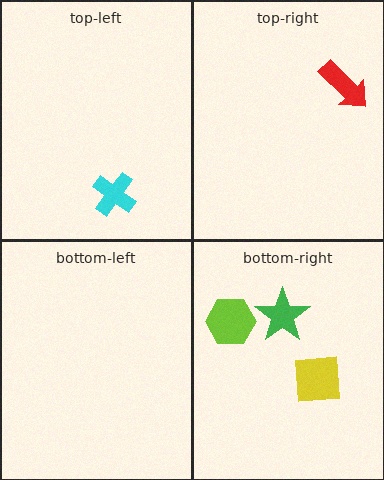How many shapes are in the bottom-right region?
3.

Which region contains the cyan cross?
The top-left region.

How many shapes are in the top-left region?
1.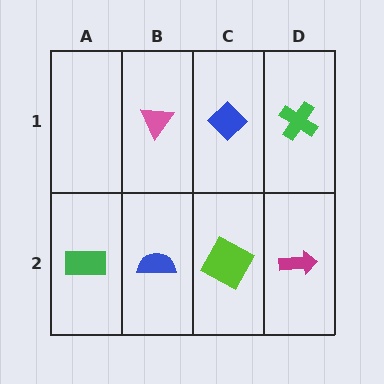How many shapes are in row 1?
3 shapes.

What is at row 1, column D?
A green cross.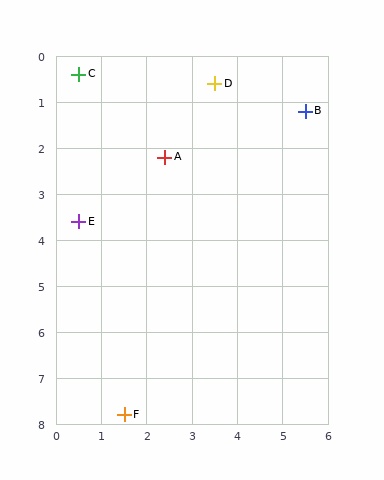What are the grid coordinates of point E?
Point E is at approximately (0.5, 3.6).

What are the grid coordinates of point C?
Point C is at approximately (0.5, 0.4).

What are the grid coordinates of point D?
Point D is at approximately (3.5, 0.6).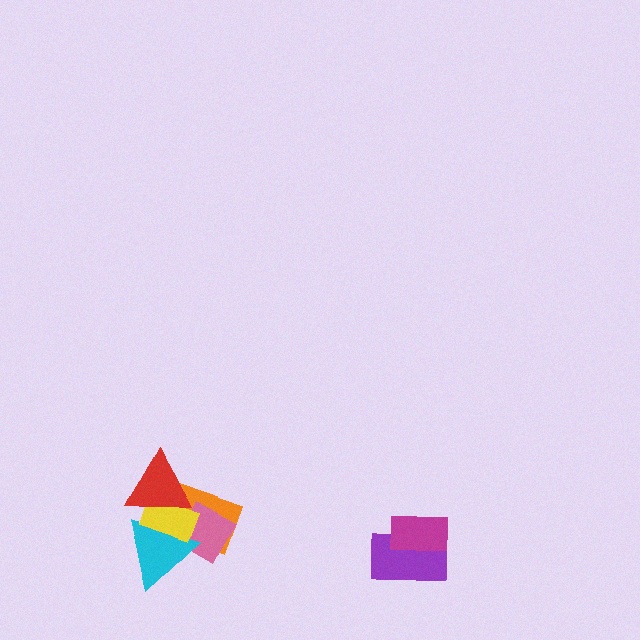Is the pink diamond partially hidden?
Yes, it is partially covered by another shape.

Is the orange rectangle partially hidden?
Yes, it is partially covered by another shape.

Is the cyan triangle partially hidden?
Yes, it is partially covered by another shape.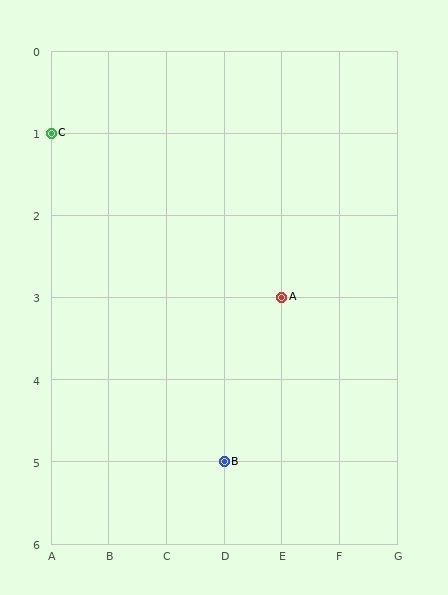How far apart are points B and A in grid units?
Points B and A are 1 column and 2 rows apart (about 2.2 grid units diagonally).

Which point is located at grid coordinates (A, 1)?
Point C is at (A, 1).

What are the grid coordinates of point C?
Point C is at grid coordinates (A, 1).